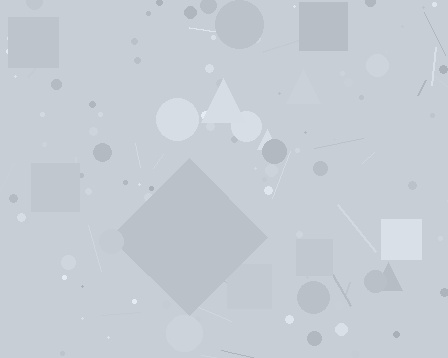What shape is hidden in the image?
A diamond is hidden in the image.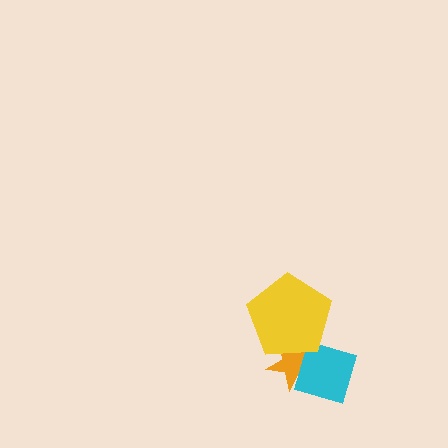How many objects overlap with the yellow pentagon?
2 objects overlap with the yellow pentagon.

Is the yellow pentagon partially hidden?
No, no other shape covers it.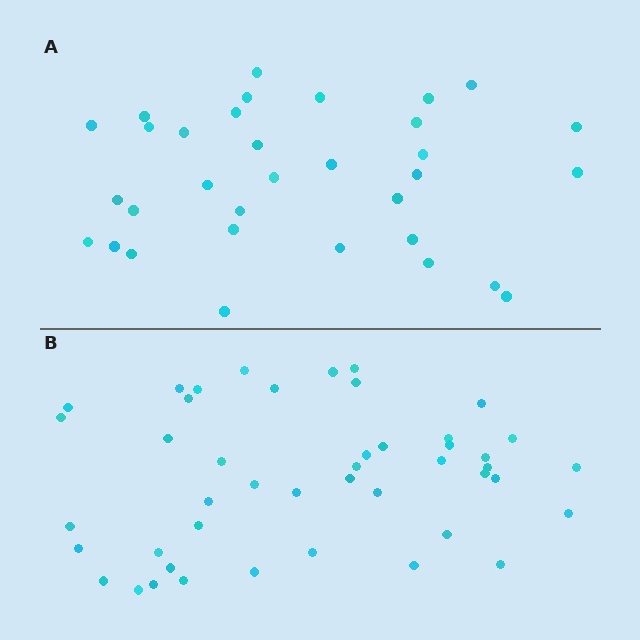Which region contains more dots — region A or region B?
Region B (the bottom region) has more dots.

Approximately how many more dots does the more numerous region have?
Region B has roughly 12 or so more dots than region A.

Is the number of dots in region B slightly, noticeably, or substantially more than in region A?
Region B has noticeably more, but not dramatically so. The ratio is roughly 1.4 to 1.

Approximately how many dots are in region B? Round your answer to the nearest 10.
About 40 dots. (The exact count is 45, which rounds to 40.)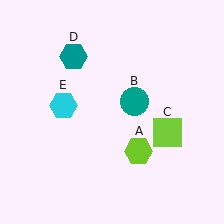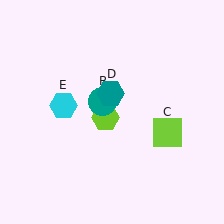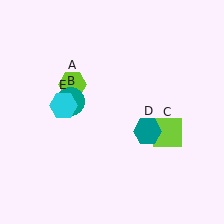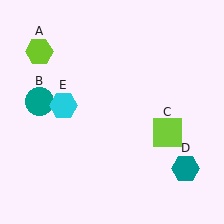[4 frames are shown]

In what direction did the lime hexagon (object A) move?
The lime hexagon (object A) moved up and to the left.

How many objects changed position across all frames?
3 objects changed position: lime hexagon (object A), teal circle (object B), teal hexagon (object D).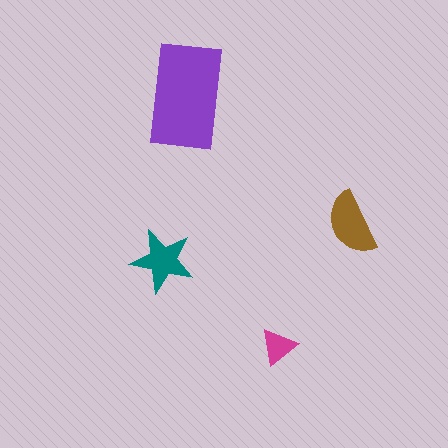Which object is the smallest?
The magenta triangle.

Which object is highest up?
The purple rectangle is topmost.